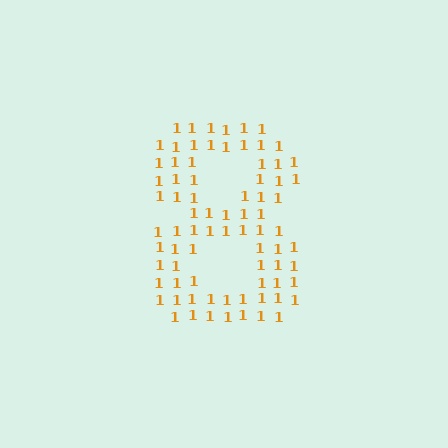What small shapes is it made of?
It is made of small digit 1's.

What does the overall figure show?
The overall figure shows the digit 8.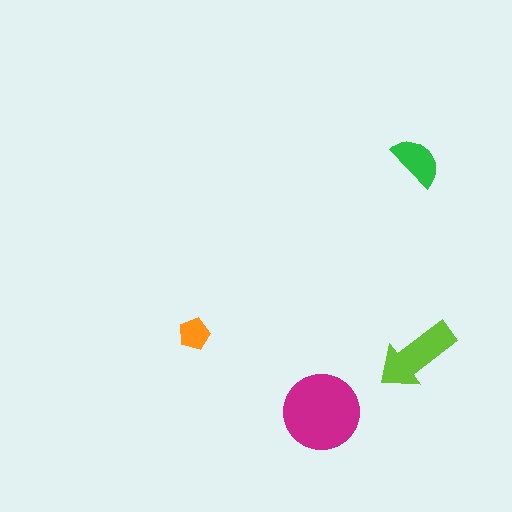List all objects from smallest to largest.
The orange pentagon, the green semicircle, the lime arrow, the magenta circle.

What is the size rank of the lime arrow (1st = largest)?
2nd.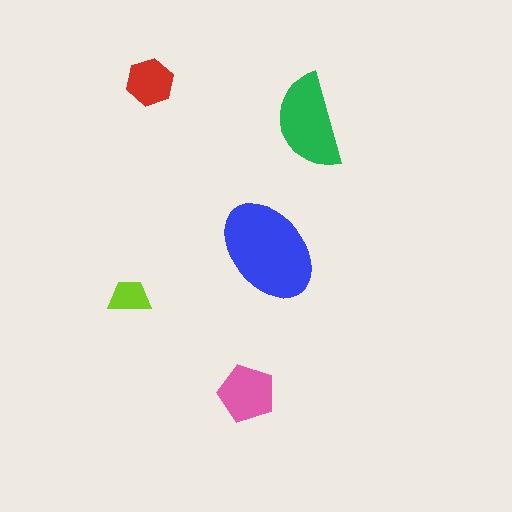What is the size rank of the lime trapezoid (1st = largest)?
5th.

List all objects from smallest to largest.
The lime trapezoid, the red hexagon, the pink pentagon, the green semicircle, the blue ellipse.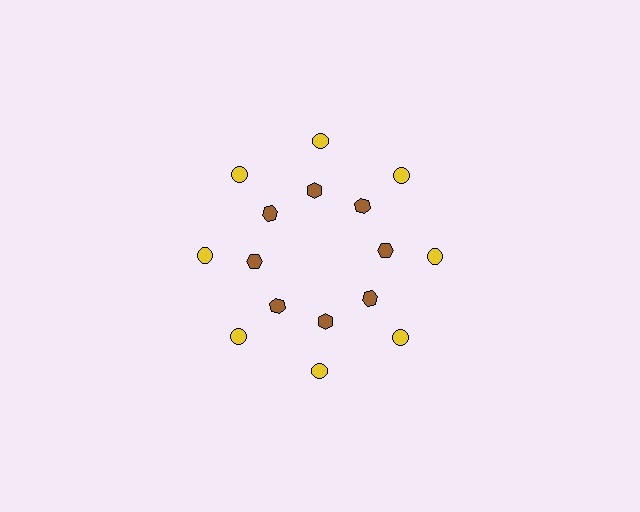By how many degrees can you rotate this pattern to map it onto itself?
The pattern maps onto itself every 45 degrees of rotation.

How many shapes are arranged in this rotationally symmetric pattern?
There are 16 shapes, arranged in 8 groups of 2.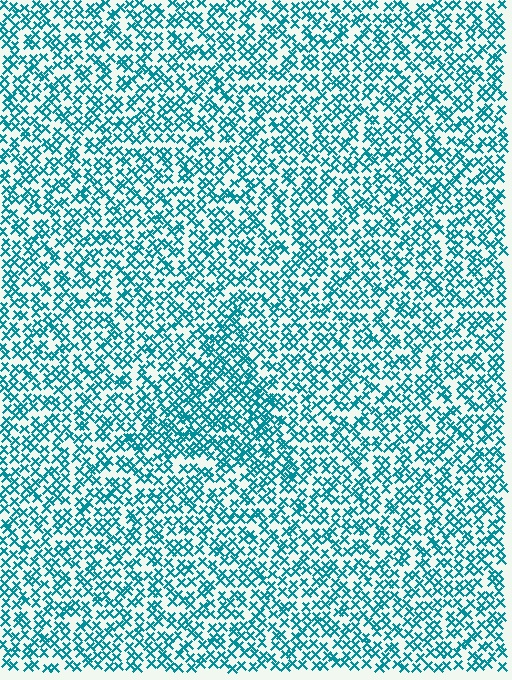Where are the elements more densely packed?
The elements are more densely packed inside the triangle boundary.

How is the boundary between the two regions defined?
The boundary is defined by a change in element density (approximately 1.5x ratio). All elements are the same color, size, and shape.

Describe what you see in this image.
The image contains small teal elements arranged at two different densities. A triangle-shaped region is visible where the elements are more densely packed than the surrounding area.